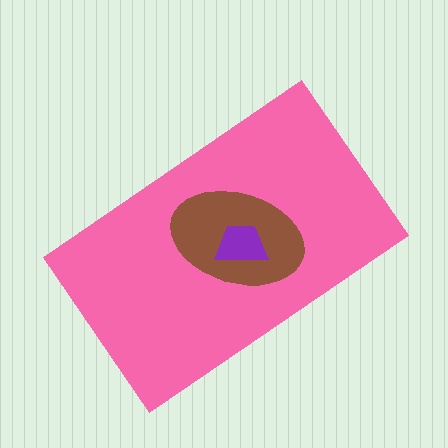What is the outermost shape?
The pink rectangle.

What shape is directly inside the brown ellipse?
The purple trapezoid.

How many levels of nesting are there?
3.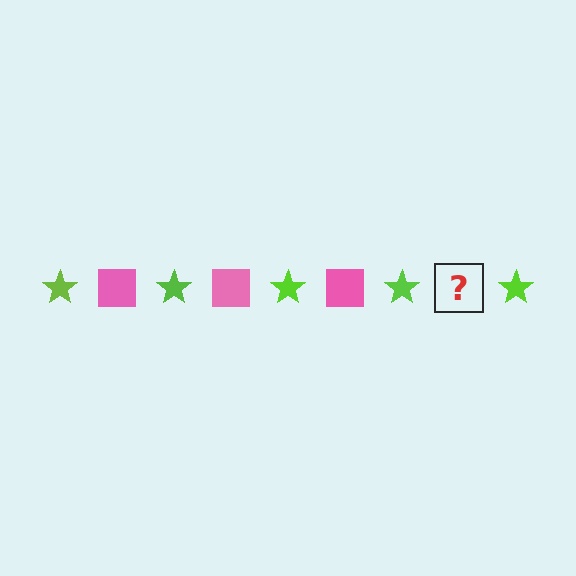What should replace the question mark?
The question mark should be replaced with a pink square.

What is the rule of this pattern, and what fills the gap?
The rule is that the pattern alternates between lime star and pink square. The gap should be filled with a pink square.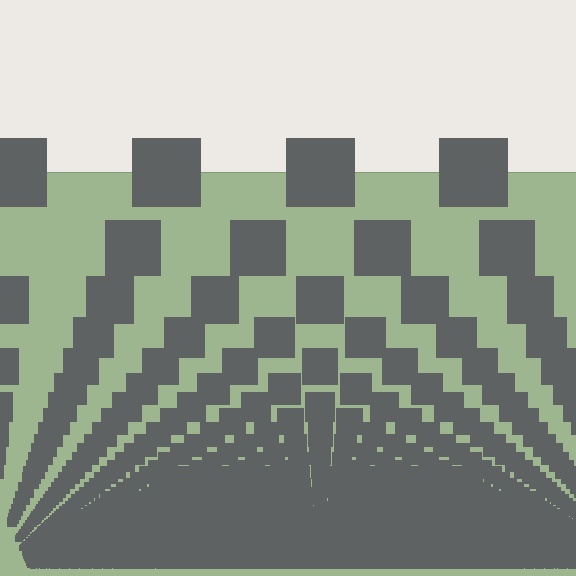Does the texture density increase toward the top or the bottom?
Density increases toward the bottom.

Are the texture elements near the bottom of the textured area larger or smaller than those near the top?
Smaller. The gradient is inverted — elements near the bottom are smaller and denser.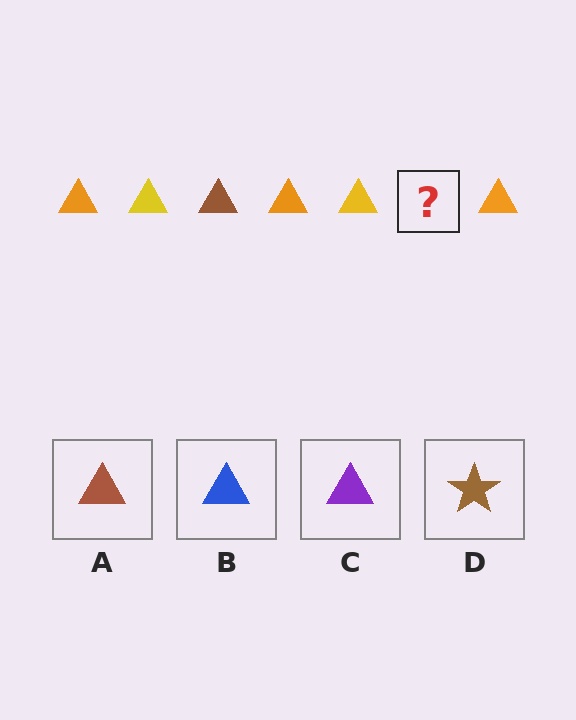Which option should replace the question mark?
Option A.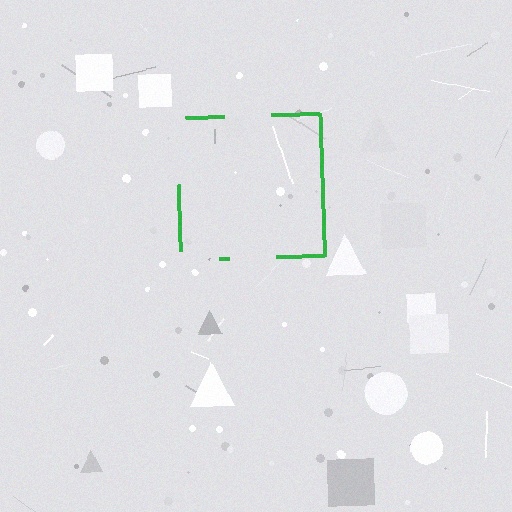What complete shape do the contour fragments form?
The contour fragments form a square.